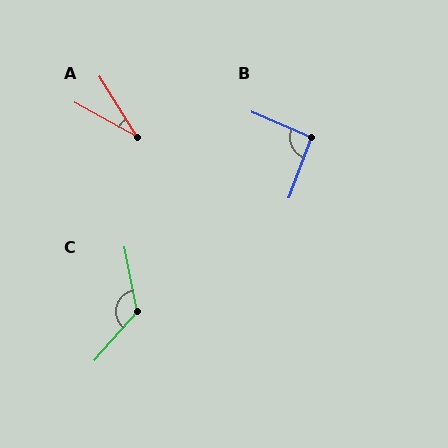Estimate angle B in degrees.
Approximately 92 degrees.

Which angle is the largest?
C, at approximately 128 degrees.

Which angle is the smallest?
A, at approximately 29 degrees.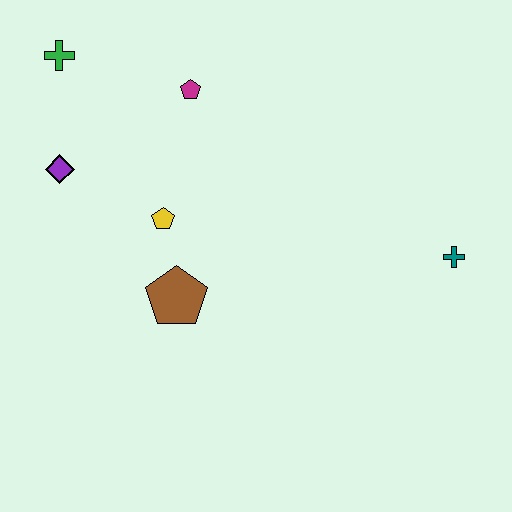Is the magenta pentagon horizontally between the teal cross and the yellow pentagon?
Yes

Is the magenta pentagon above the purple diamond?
Yes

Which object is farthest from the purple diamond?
The teal cross is farthest from the purple diamond.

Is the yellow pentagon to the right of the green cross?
Yes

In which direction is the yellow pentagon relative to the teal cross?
The yellow pentagon is to the left of the teal cross.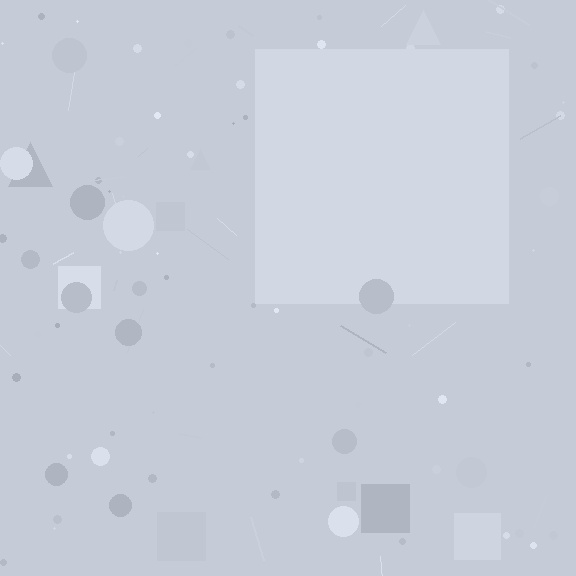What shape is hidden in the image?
A square is hidden in the image.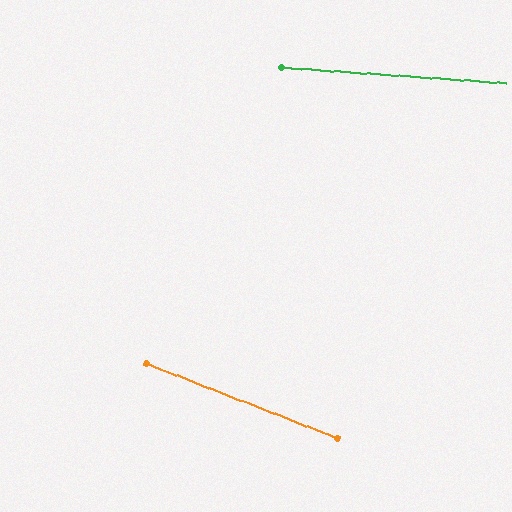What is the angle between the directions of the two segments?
Approximately 17 degrees.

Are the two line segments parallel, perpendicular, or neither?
Neither parallel nor perpendicular — they differ by about 17°.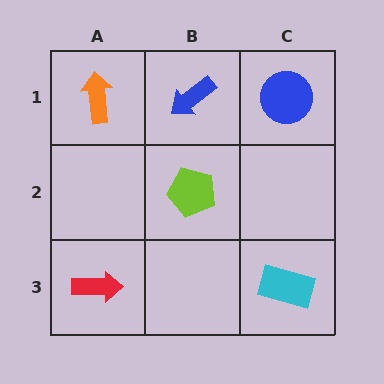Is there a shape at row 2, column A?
No, that cell is empty.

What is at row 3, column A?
A red arrow.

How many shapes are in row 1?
3 shapes.